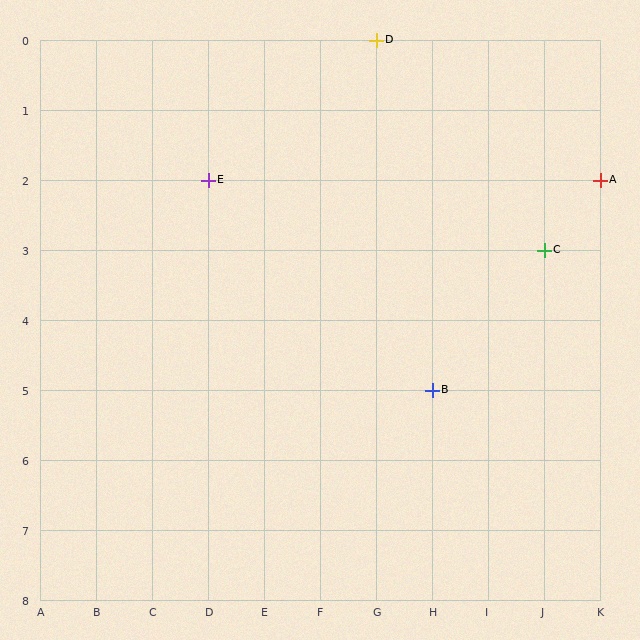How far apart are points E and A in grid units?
Points E and A are 7 columns apart.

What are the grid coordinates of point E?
Point E is at grid coordinates (D, 2).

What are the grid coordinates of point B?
Point B is at grid coordinates (H, 5).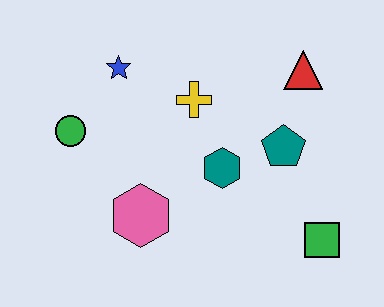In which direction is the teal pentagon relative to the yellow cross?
The teal pentagon is to the right of the yellow cross.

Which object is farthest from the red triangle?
The green circle is farthest from the red triangle.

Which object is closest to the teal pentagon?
The teal hexagon is closest to the teal pentagon.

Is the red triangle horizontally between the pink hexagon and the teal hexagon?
No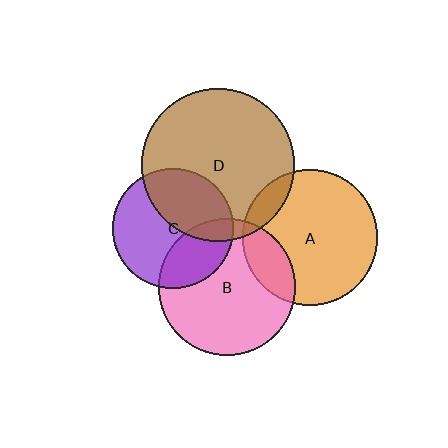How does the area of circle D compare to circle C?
Approximately 1.6 times.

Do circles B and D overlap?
Yes.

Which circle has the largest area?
Circle D (brown).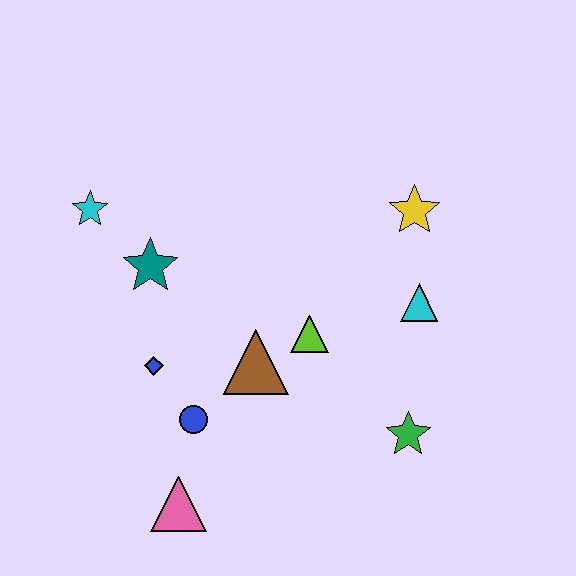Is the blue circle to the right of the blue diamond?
Yes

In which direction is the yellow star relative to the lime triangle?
The yellow star is above the lime triangle.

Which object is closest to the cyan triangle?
The yellow star is closest to the cyan triangle.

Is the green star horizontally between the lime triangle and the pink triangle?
No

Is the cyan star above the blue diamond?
Yes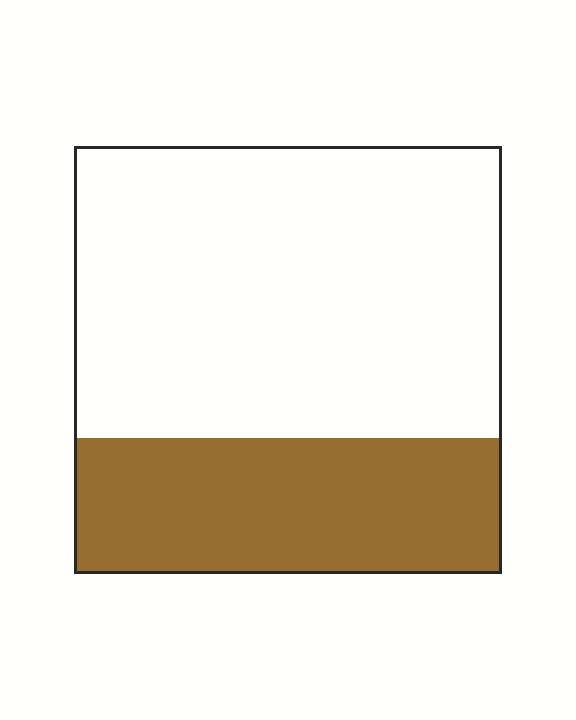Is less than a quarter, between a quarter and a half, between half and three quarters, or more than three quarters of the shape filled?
Between a quarter and a half.